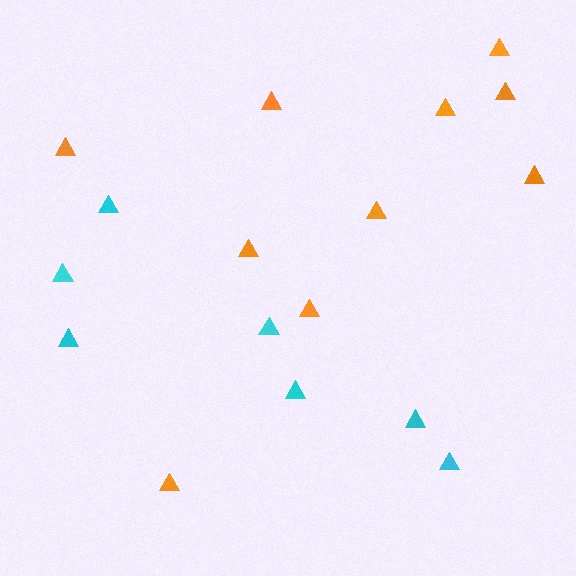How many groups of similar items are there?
There are 2 groups: one group of orange triangles (10) and one group of cyan triangles (7).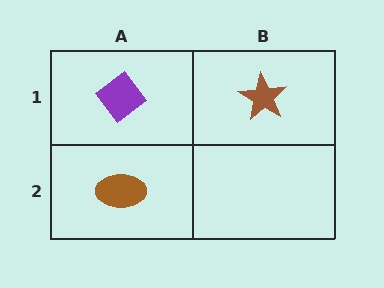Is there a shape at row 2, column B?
No, that cell is empty.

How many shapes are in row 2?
1 shape.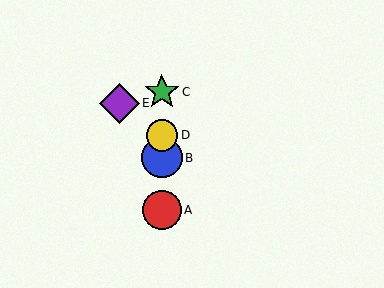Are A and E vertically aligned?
No, A is at x≈162 and E is at x≈119.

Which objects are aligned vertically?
Objects A, B, C, D are aligned vertically.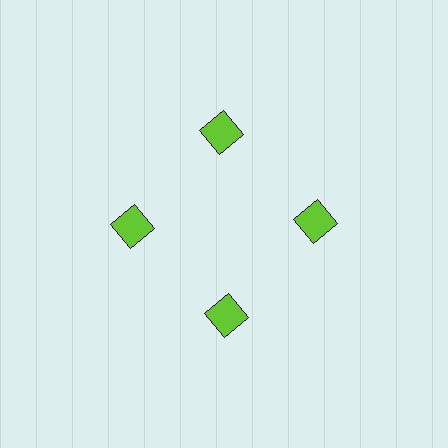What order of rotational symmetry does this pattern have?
This pattern has 4-fold rotational symmetry.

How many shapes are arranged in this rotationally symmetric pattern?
There are 4 shapes, arranged in 4 groups of 1.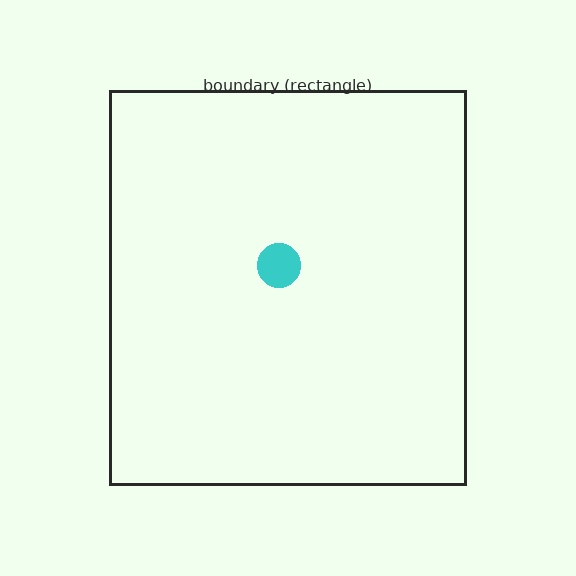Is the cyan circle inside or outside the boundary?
Inside.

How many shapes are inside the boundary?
1 inside, 0 outside.